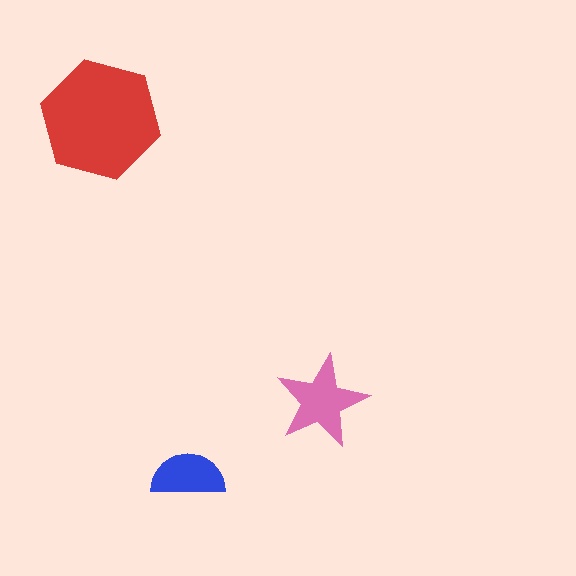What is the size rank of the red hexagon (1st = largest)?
1st.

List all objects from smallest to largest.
The blue semicircle, the pink star, the red hexagon.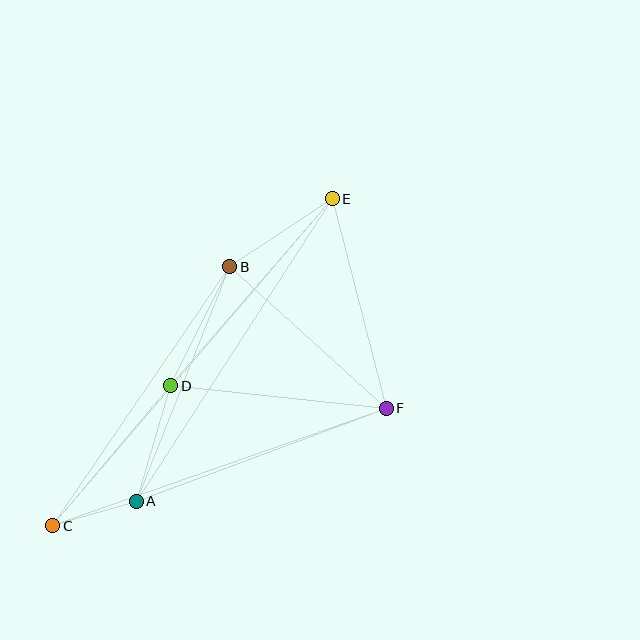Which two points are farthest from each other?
Points C and E are farthest from each other.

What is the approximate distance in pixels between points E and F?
The distance between E and F is approximately 216 pixels.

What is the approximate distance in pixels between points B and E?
The distance between B and E is approximately 123 pixels.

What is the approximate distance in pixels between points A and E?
The distance between A and E is approximately 360 pixels.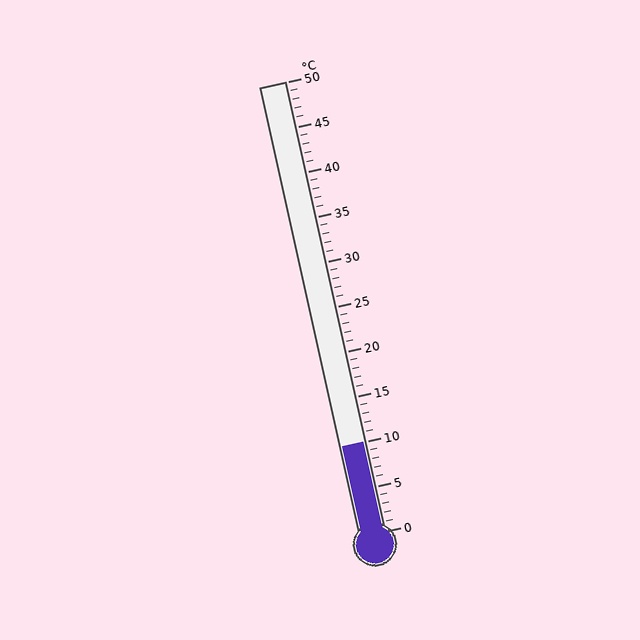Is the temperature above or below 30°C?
The temperature is below 30°C.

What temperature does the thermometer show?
The thermometer shows approximately 10°C.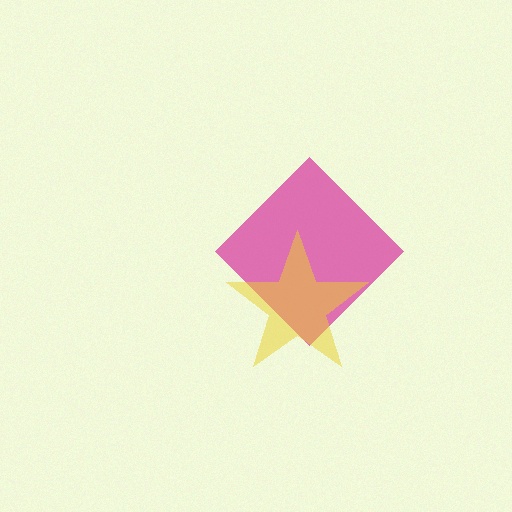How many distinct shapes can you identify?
There are 2 distinct shapes: a magenta diamond, a yellow star.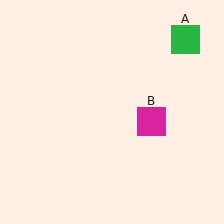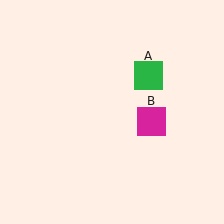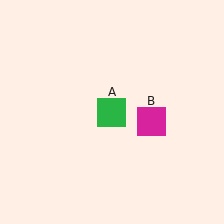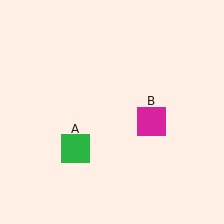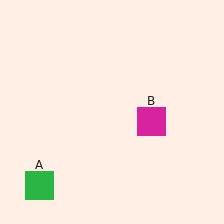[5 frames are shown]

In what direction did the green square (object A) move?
The green square (object A) moved down and to the left.